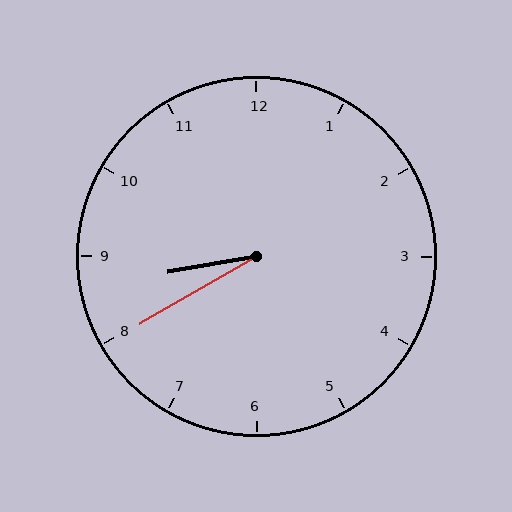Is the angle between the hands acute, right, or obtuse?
It is acute.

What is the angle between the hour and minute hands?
Approximately 20 degrees.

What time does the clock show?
8:40.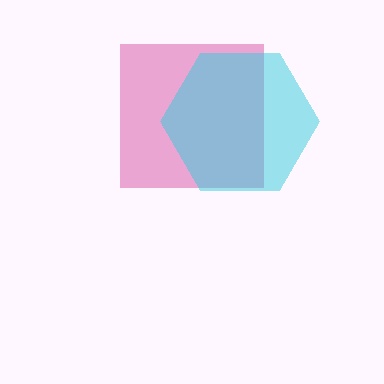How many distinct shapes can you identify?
There are 2 distinct shapes: a magenta square, a cyan hexagon.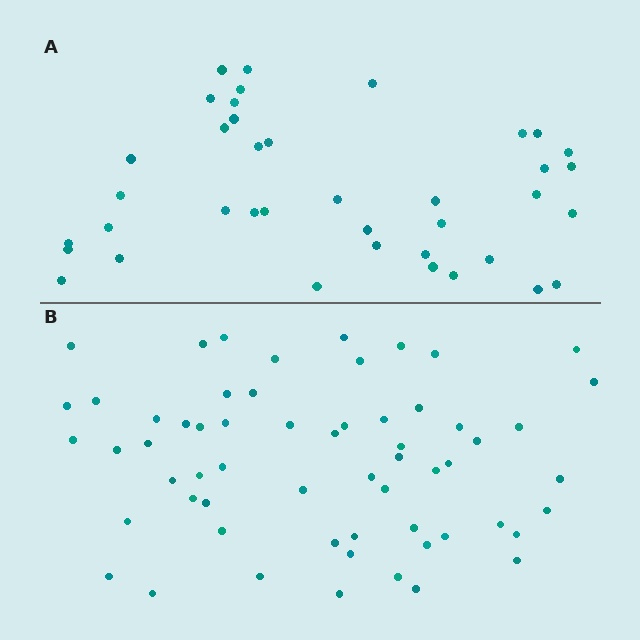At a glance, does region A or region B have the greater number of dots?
Region B (the bottom region) has more dots.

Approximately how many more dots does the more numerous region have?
Region B has approximately 20 more dots than region A.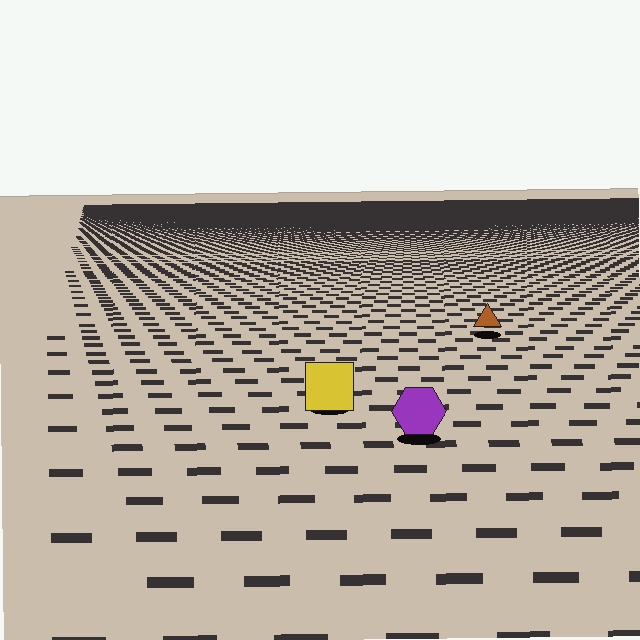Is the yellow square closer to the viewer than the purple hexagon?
No. The purple hexagon is closer — you can tell from the texture gradient: the ground texture is coarser near it.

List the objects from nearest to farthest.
From nearest to farthest: the purple hexagon, the yellow square, the brown triangle.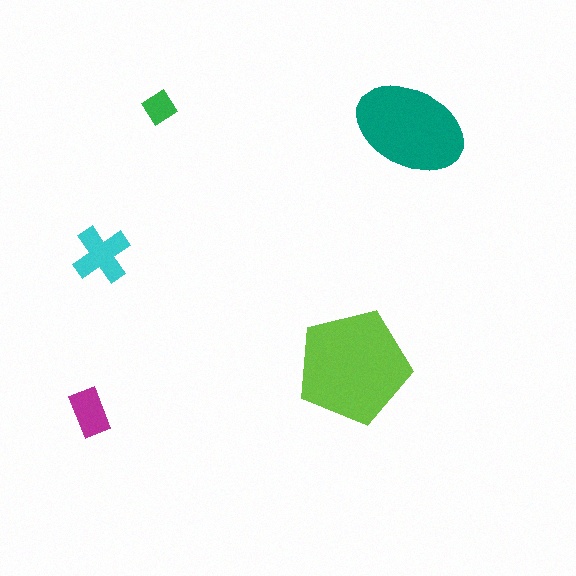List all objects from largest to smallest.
The lime pentagon, the teal ellipse, the cyan cross, the magenta rectangle, the green diamond.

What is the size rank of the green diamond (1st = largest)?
5th.